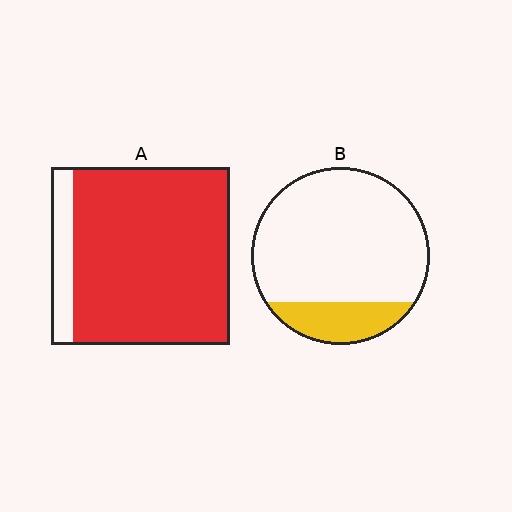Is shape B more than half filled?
No.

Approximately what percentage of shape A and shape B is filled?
A is approximately 90% and B is approximately 20%.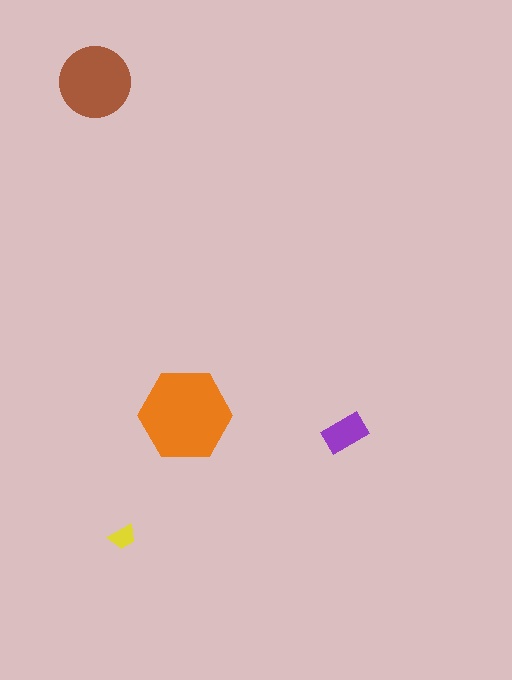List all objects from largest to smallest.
The orange hexagon, the brown circle, the purple rectangle, the yellow trapezoid.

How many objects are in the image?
There are 4 objects in the image.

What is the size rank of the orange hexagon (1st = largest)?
1st.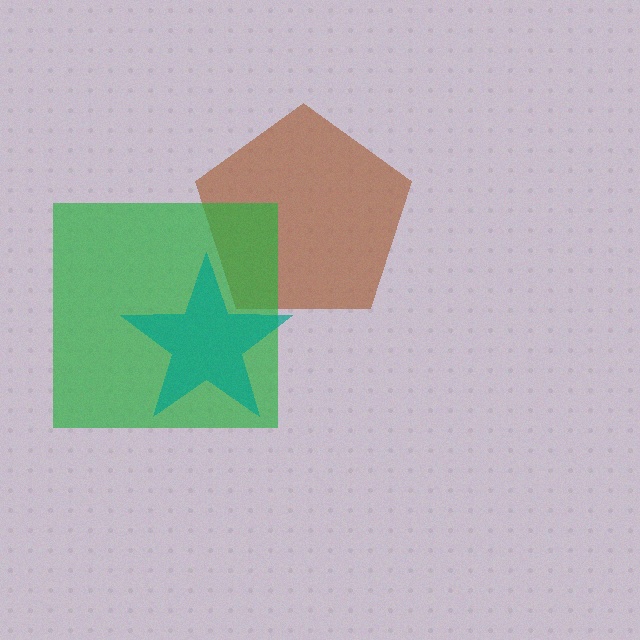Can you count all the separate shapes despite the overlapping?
Yes, there are 3 separate shapes.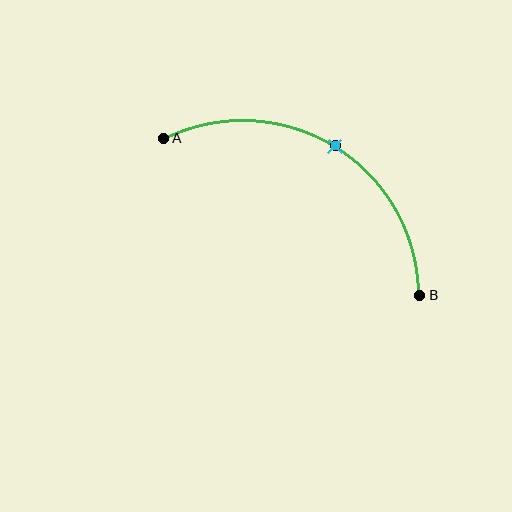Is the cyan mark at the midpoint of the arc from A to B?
Yes. The cyan mark lies on the arc at equal arc-length from both A and B — it is the arc midpoint.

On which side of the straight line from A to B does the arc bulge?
The arc bulges above the straight line connecting A and B.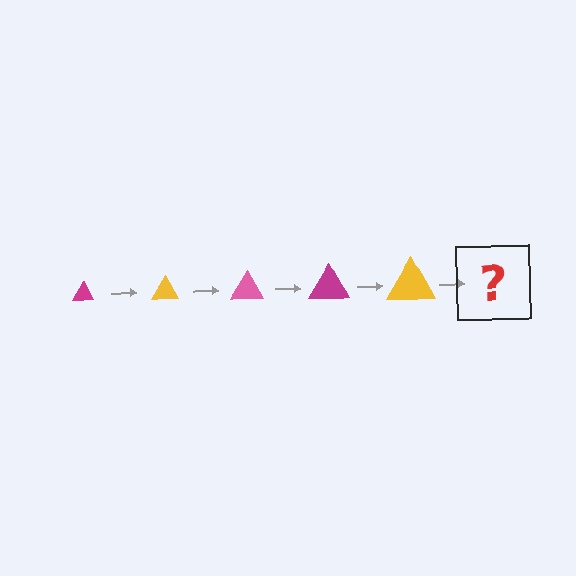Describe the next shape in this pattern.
It should be a pink triangle, larger than the previous one.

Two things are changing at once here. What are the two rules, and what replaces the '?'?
The two rules are that the triangle grows larger each step and the color cycles through magenta, yellow, and pink. The '?' should be a pink triangle, larger than the previous one.